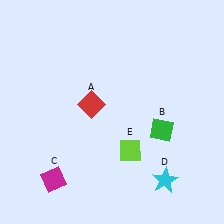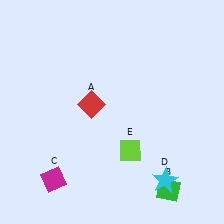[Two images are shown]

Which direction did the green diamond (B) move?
The green diamond (B) moved down.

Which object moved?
The green diamond (B) moved down.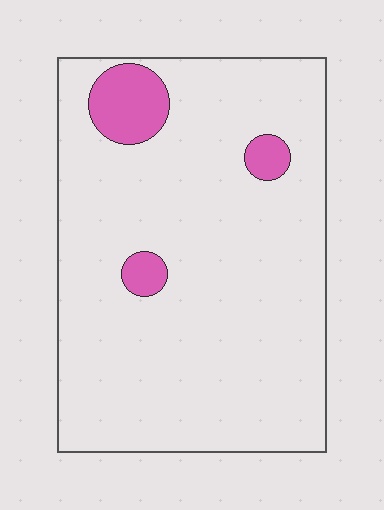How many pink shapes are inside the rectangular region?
3.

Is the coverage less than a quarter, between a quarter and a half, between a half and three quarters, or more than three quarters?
Less than a quarter.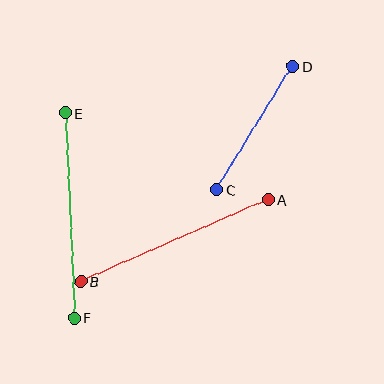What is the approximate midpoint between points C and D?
The midpoint is at approximately (255, 128) pixels.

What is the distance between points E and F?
The distance is approximately 205 pixels.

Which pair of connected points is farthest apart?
Points E and F are farthest apart.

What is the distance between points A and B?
The distance is approximately 204 pixels.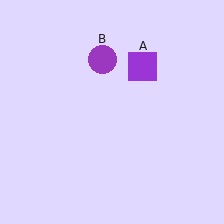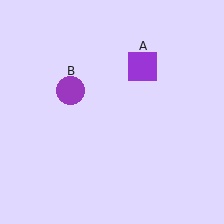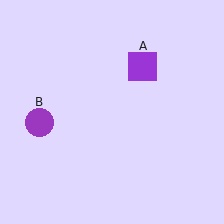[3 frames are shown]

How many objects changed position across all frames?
1 object changed position: purple circle (object B).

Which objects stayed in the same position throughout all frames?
Purple square (object A) remained stationary.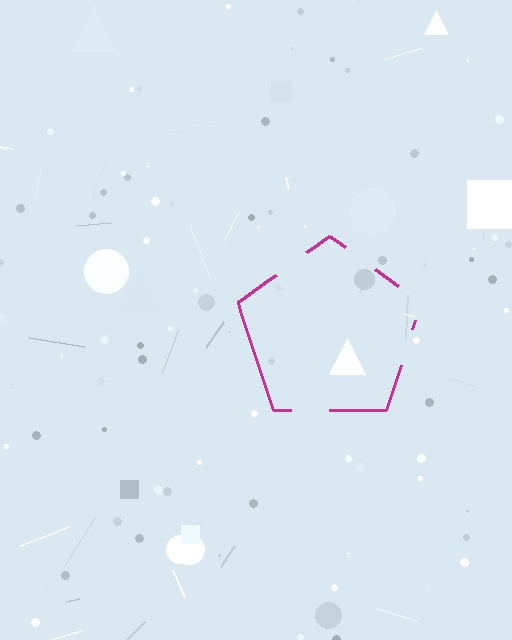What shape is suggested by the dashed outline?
The dashed outline suggests a pentagon.